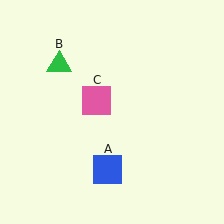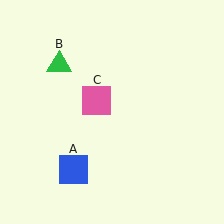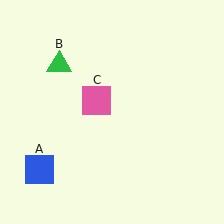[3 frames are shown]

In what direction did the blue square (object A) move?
The blue square (object A) moved left.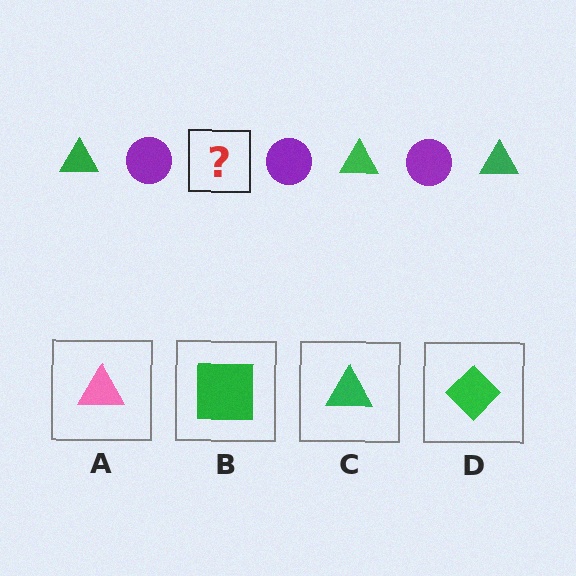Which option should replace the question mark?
Option C.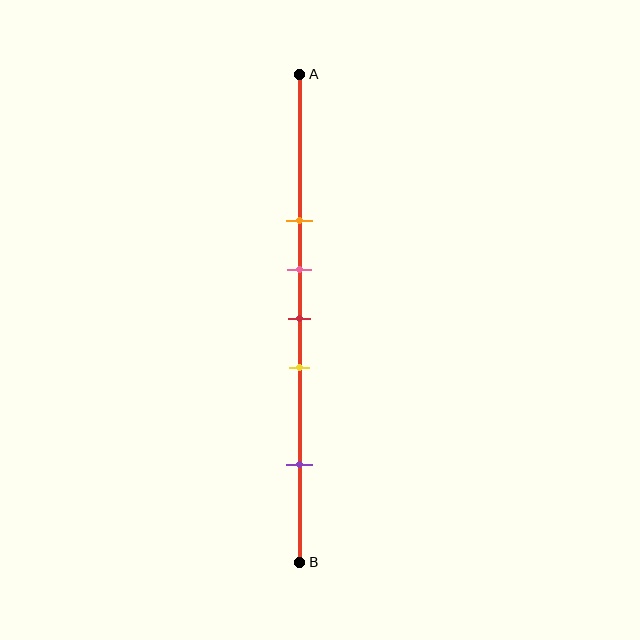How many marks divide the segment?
There are 5 marks dividing the segment.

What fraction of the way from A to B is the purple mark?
The purple mark is approximately 80% (0.8) of the way from A to B.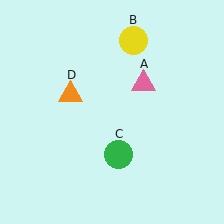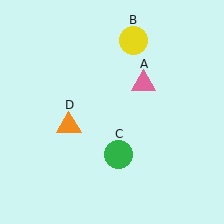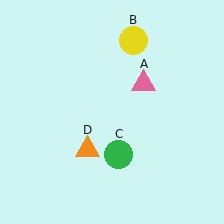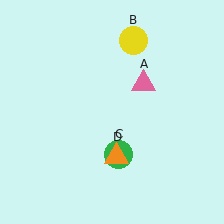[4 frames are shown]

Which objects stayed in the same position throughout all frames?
Pink triangle (object A) and yellow circle (object B) and green circle (object C) remained stationary.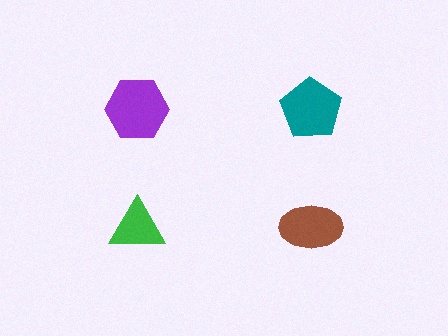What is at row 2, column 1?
A green triangle.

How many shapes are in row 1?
2 shapes.